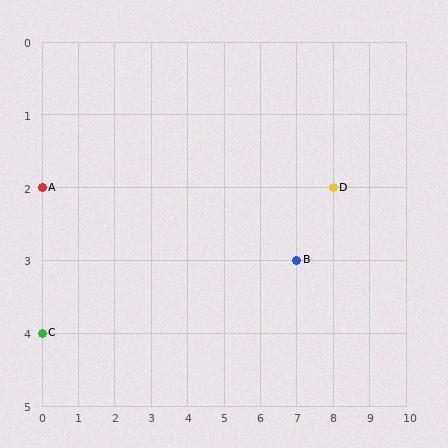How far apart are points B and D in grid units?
Points B and D are 1 column and 1 row apart (about 1.4 grid units diagonally).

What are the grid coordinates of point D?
Point D is at grid coordinates (8, 2).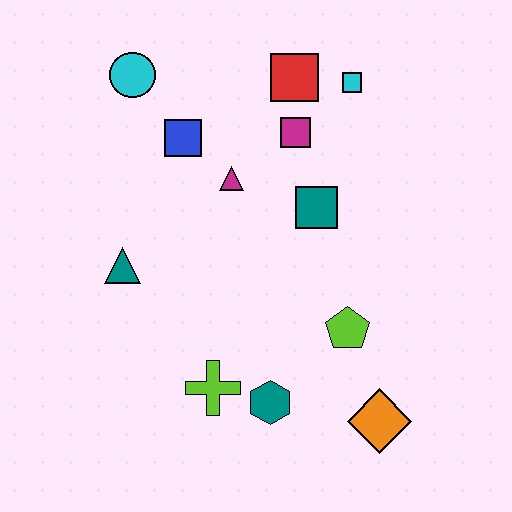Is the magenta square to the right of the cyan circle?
Yes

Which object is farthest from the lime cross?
The cyan square is farthest from the lime cross.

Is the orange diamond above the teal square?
No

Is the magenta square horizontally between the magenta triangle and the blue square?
No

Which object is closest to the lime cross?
The teal hexagon is closest to the lime cross.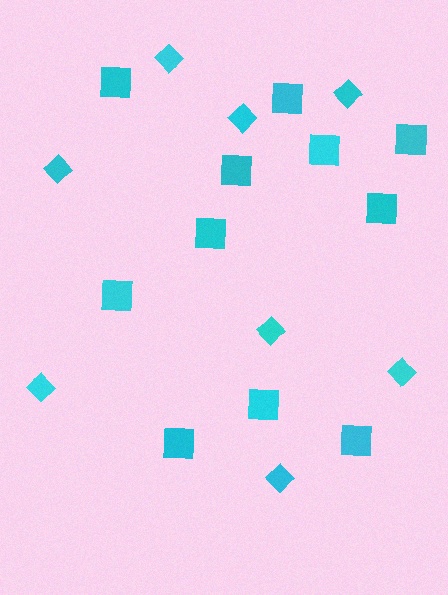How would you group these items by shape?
There are 2 groups: one group of squares (11) and one group of diamonds (8).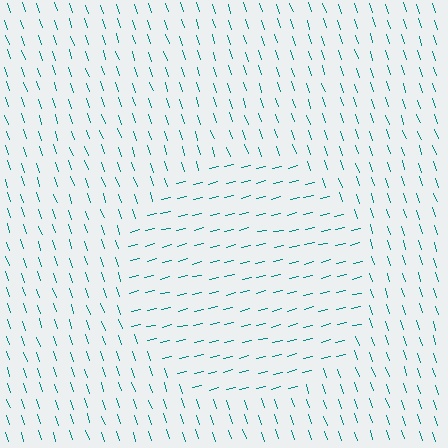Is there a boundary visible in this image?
Yes, there is a texture boundary formed by a change in line orientation.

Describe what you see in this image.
The image is filled with small teal line segments. A circle region in the image has lines oriented differently from the surrounding lines, creating a visible texture boundary.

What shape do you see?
I see a circle.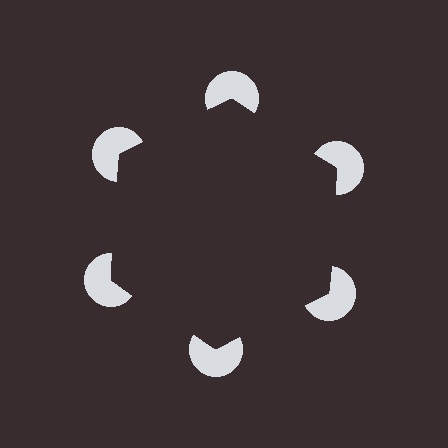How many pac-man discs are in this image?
There are 6 — one at each vertex of the illusory hexagon.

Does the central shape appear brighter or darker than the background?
It typically appears slightly darker than the background, even though no actual brightness change is drawn.